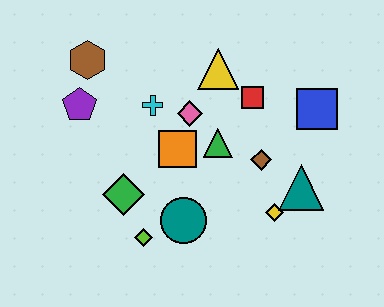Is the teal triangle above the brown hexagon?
No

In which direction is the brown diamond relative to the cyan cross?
The brown diamond is to the right of the cyan cross.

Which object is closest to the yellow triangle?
The red square is closest to the yellow triangle.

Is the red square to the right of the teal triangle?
No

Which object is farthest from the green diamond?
The blue square is farthest from the green diamond.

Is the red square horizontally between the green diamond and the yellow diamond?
Yes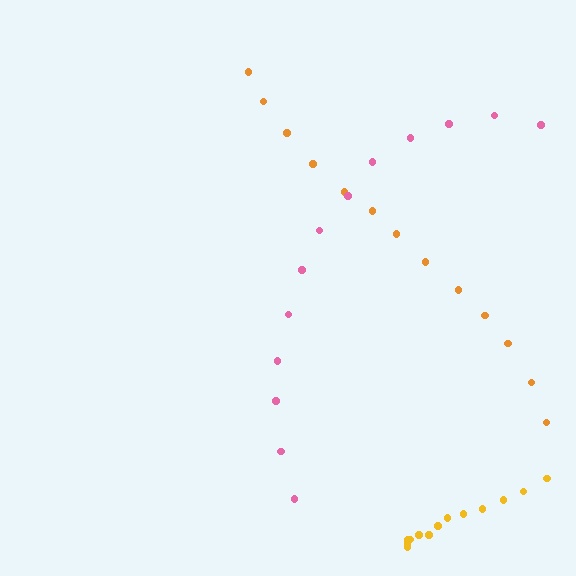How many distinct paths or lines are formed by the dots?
There are 3 distinct paths.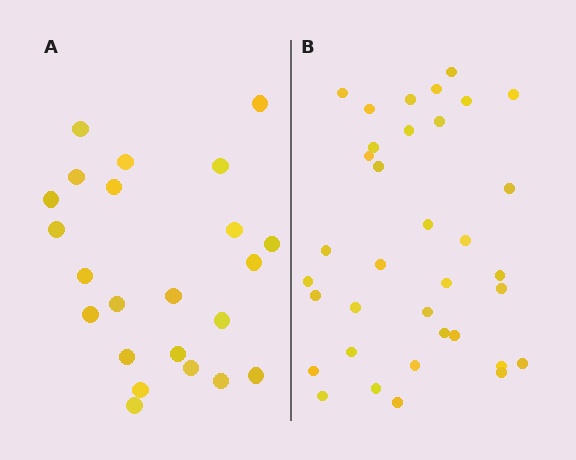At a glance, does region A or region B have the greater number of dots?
Region B (the right region) has more dots.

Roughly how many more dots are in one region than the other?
Region B has roughly 12 or so more dots than region A.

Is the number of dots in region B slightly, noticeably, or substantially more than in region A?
Region B has substantially more. The ratio is roughly 1.5 to 1.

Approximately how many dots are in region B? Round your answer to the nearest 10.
About 40 dots. (The exact count is 35, which rounds to 40.)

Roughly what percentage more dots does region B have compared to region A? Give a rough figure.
About 50% more.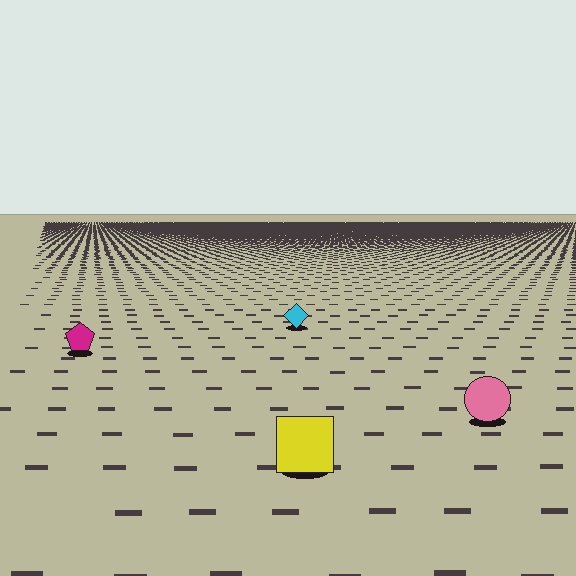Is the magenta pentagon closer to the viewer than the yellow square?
No. The yellow square is closer — you can tell from the texture gradient: the ground texture is coarser near it.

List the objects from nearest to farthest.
From nearest to farthest: the yellow square, the pink circle, the magenta pentagon, the cyan diamond.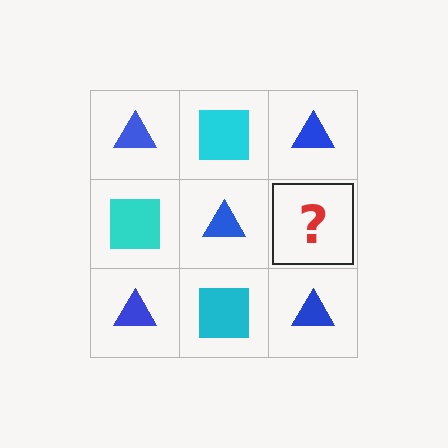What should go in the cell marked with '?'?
The missing cell should contain a cyan square.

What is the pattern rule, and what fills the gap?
The rule is that it alternates blue triangle and cyan square in a checkerboard pattern. The gap should be filled with a cyan square.